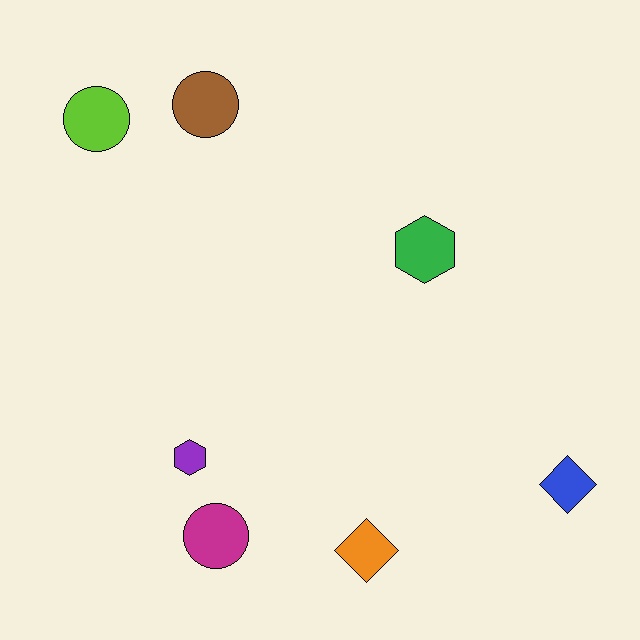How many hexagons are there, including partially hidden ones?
There are 2 hexagons.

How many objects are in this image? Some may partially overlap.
There are 7 objects.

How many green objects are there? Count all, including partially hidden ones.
There is 1 green object.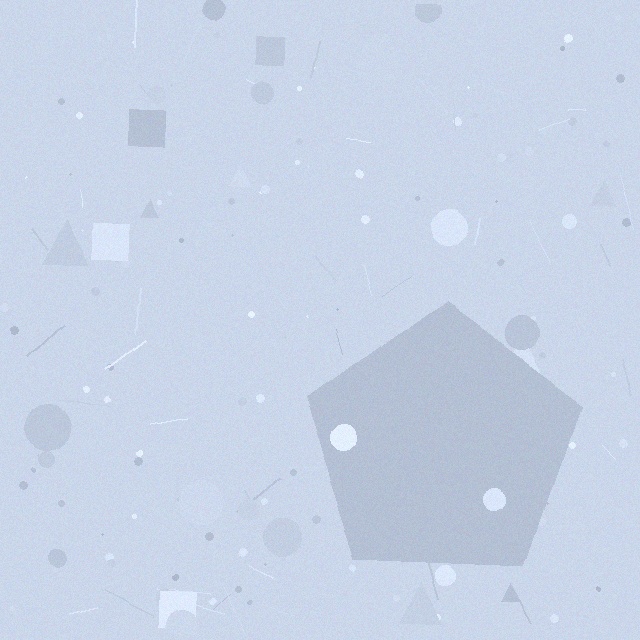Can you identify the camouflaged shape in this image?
The camouflaged shape is a pentagon.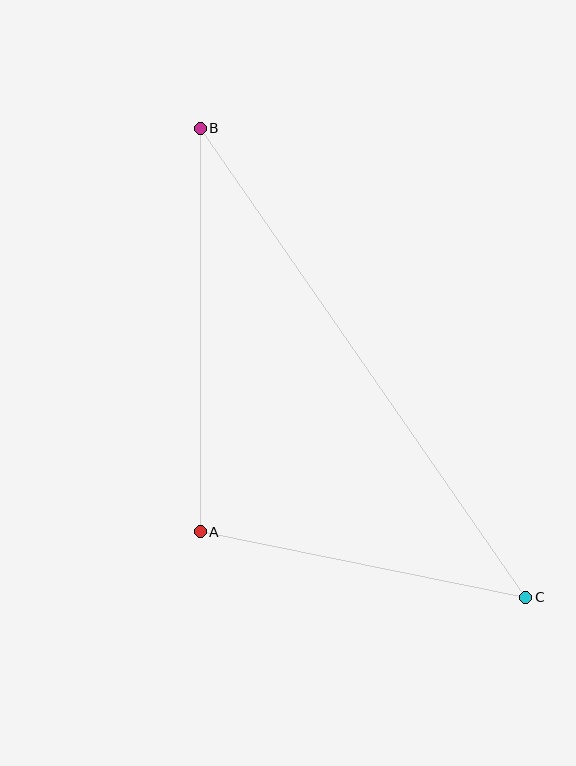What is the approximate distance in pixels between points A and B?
The distance between A and B is approximately 404 pixels.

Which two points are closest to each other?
Points A and C are closest to each other.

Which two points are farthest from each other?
Points B and C are farthest from each other.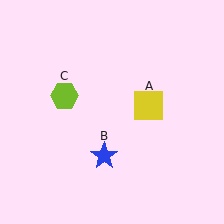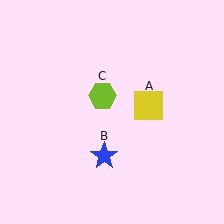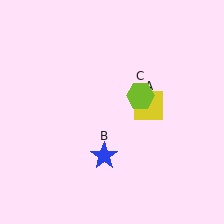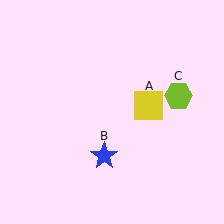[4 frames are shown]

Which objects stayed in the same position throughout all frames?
Yellow square (object A) and blue star (object B) remained stationary.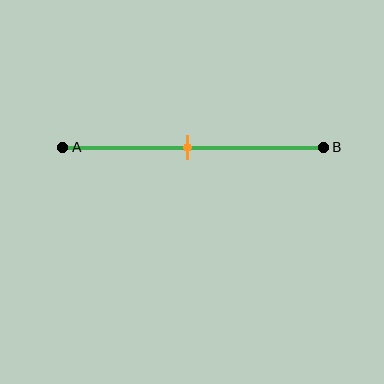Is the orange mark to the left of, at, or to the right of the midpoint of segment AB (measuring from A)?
The orange mark is approximately at the midpoint of segment AB.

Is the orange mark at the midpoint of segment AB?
Yes, the mark is approximately at the midpoint.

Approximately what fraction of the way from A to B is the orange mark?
The orange mark is approximately 50% of the way from A to B.